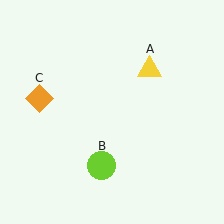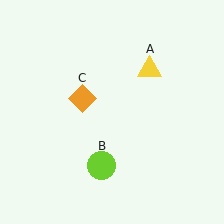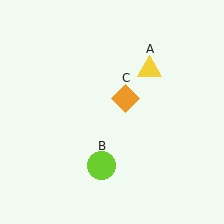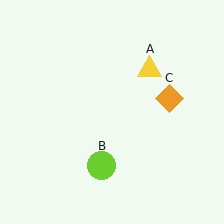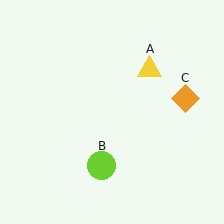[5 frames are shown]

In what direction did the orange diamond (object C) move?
The orange diamond (object C) moved right.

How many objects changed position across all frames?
1 object changed position: orange diamond (object C).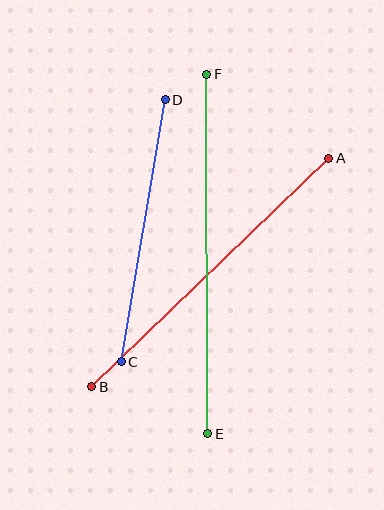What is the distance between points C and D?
The distance is approximately 266 pixels.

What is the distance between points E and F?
The distance is approximately 360 pixels.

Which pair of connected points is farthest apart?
Points E and F are farthest apart.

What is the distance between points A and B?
The distance is approximately 329 pixels.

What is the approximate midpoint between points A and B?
The midpoint is at approximately (210, 273) pixels.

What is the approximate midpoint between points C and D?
The midpoint is at approximately (143, 231) pixels.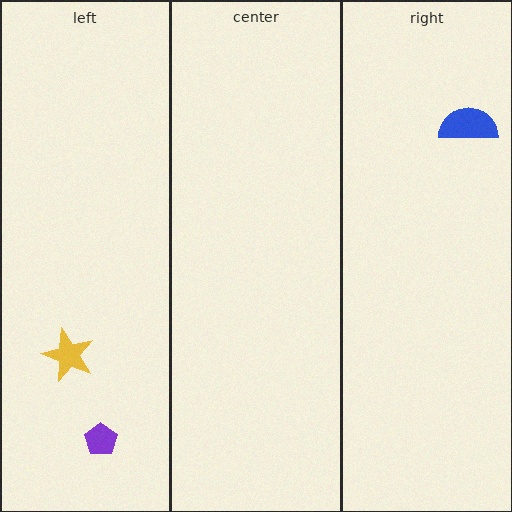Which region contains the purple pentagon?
The left region.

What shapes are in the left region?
The purple pentagon, the yellow star.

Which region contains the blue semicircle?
The right region.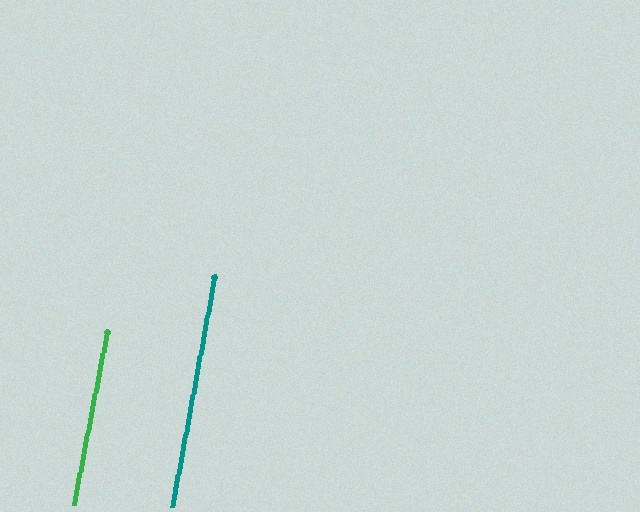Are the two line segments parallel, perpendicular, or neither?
Parallel — their directions differ by only 0.3°.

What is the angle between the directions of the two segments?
Approximately 0 degrees.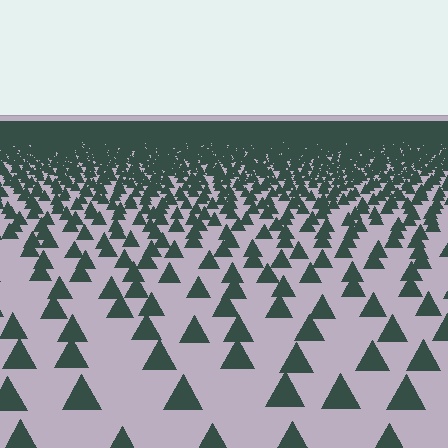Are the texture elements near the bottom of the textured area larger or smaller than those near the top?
Larger. Near the bottom, elements are closer to the viewer and appear at a bigger on-screen size.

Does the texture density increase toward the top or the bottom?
Density increases toward the top.